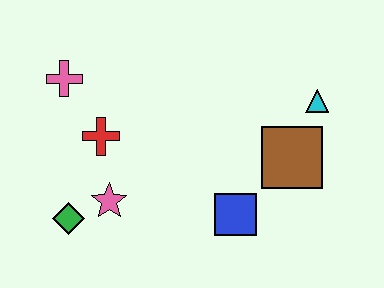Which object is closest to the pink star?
The green diamond is closest to the pink star.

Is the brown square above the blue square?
Yes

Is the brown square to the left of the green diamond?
No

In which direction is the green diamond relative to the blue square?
The green diamond is to the left of the blue square.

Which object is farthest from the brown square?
The pink cross is farthest from the brown square.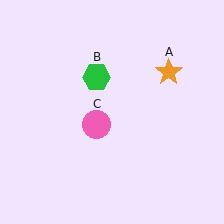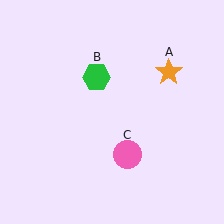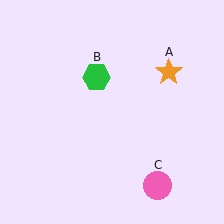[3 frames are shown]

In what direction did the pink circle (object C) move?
The pink circle (object C) moved down and to the right.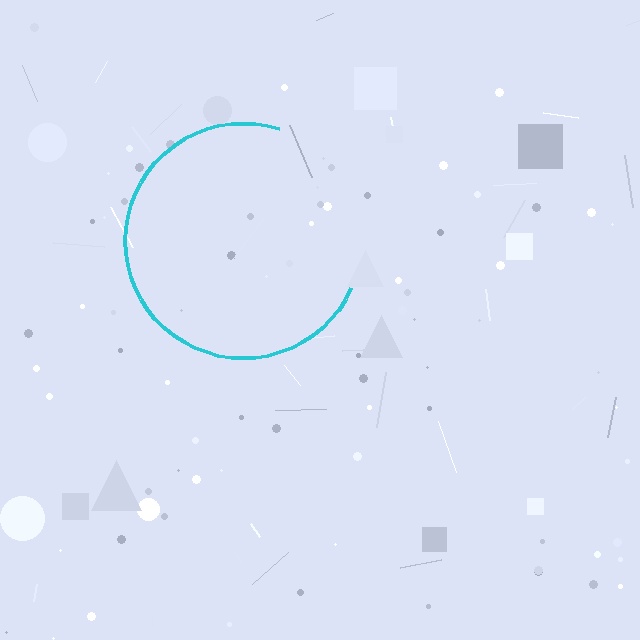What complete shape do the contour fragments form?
The contour fragments form a circle.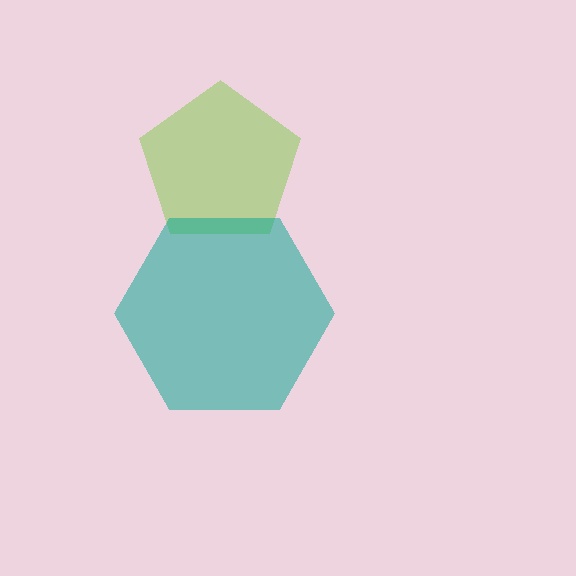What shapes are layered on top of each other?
The layered shapes are: a lime pentagon, a teal hexagon.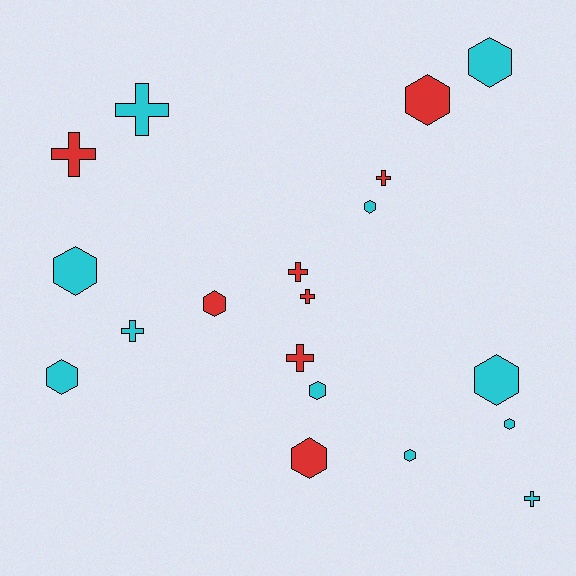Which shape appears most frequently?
Hexagon, with 11 objects.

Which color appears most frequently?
Cyan, with 11 objects.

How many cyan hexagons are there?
There are 8 cyan hexagons.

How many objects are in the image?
There are 19 objects.